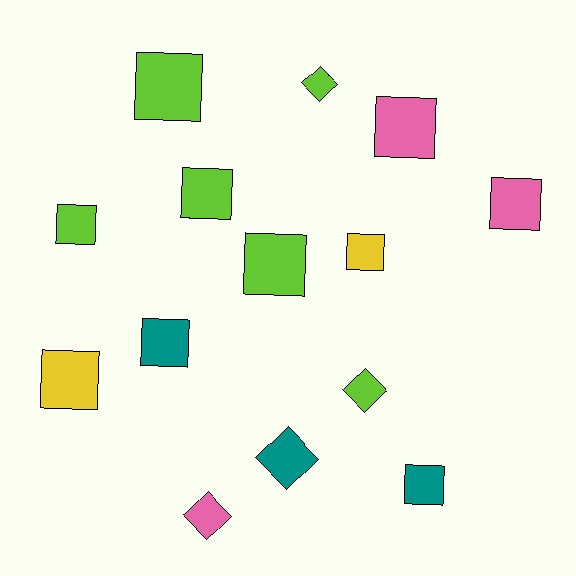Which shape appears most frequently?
Square, with 10 objects.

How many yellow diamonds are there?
There are no yellow diamonds.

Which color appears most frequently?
Lime, with 6 objects.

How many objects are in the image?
There are 14 objects.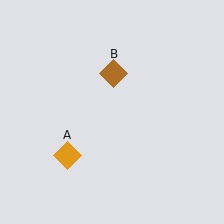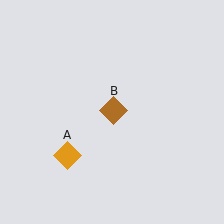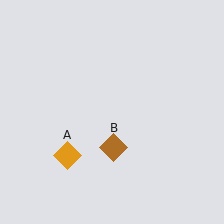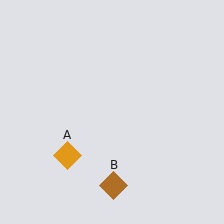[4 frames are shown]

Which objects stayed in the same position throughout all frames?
Orange diamond (object A) remained stationary.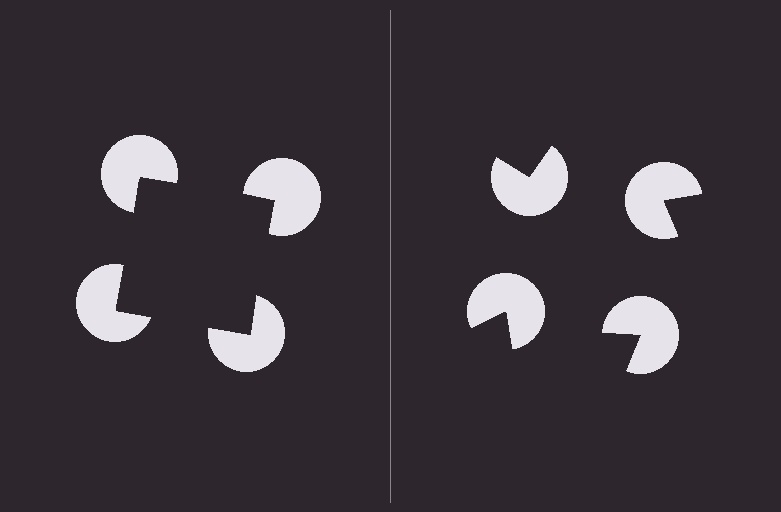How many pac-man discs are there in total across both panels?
8 — 4 on each side.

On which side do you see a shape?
An illusory square appears on the left side. On the right side the wedge cuts are rotated, so no coherent shape forms.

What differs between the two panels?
The pac-man discs are positioned identically on both sides; only the wedge orientations differ. On the left they align to a square; on the right they are misaligned.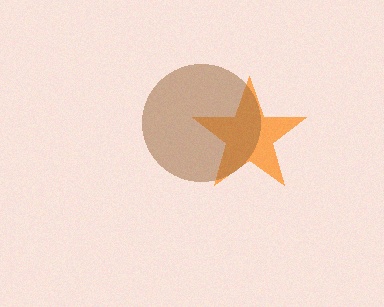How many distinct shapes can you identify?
There are 2 distinct shapes: an orange star, a brown circle.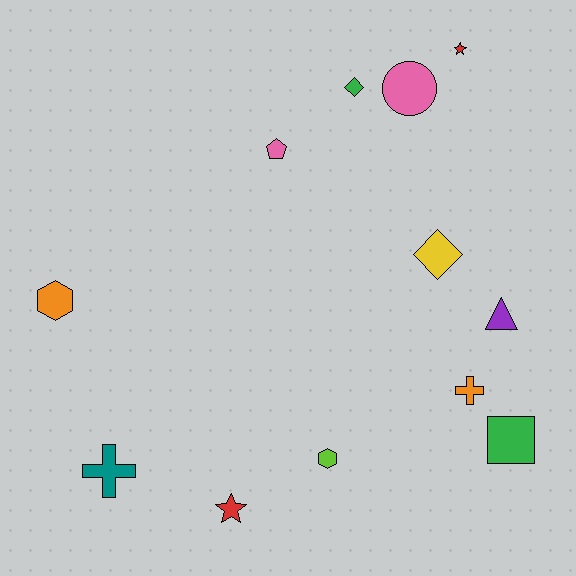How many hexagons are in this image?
There are 2 hexagons.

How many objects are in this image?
There are 12 objects.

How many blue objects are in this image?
There are no blue objects.